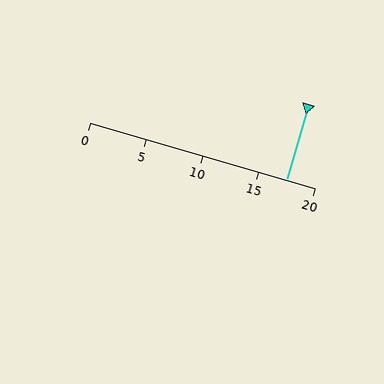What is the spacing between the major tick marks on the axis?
The major ticks are spaced 5 apart.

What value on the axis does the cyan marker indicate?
The marker indicates approximately 17.5.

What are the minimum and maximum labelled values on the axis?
The axis runs from 0 to 20.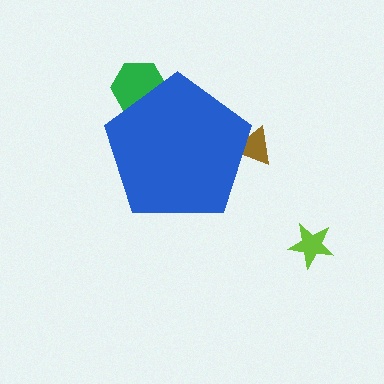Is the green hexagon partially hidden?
Yes, the green hexagon is partially hidden behind the blue pentagon.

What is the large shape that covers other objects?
A blue pentagon.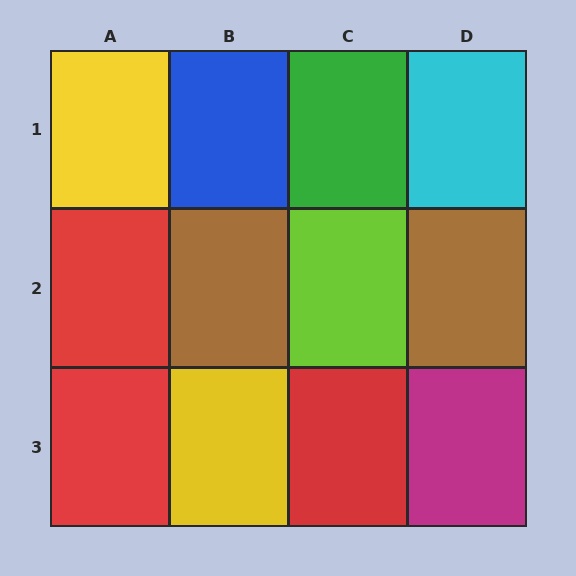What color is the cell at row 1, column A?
Yellow.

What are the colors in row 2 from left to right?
Red, brown, lime, brown.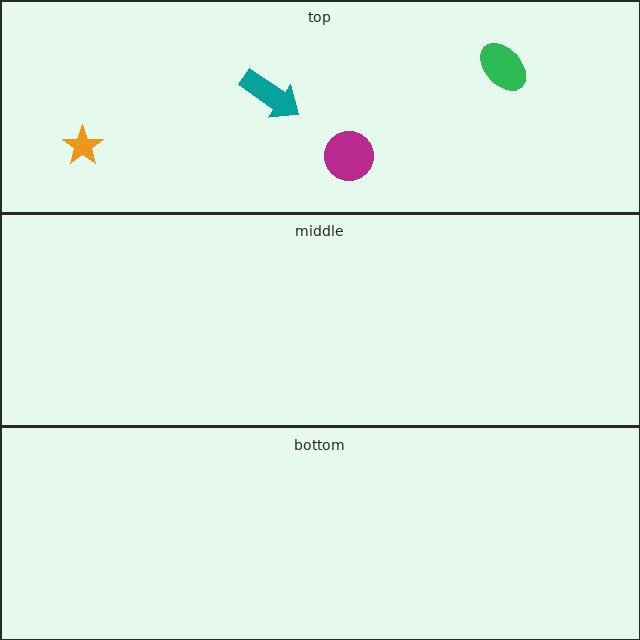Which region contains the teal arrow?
The top region.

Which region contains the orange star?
The top region.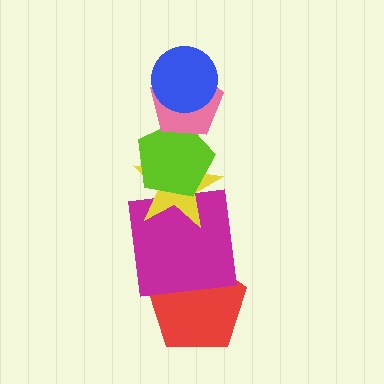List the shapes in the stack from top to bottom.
From top to bottom: the blue circle, the pink pentagon, the lime pentagon, the yellow star, the magenta square, the red pentagon.